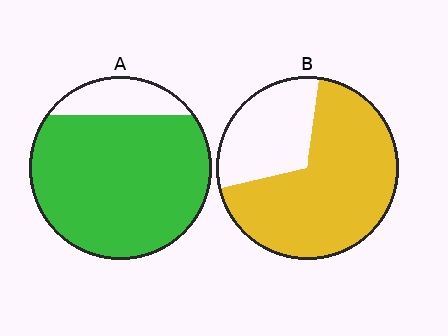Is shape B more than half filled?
Yes.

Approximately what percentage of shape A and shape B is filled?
A is approximately 85% and B is approximately 70%.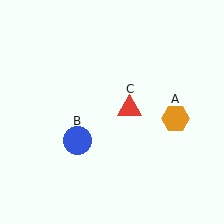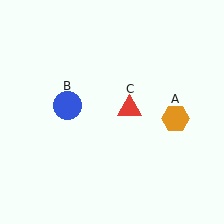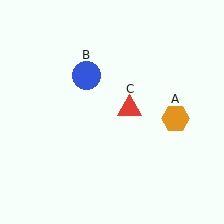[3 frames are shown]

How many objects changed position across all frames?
1 object changed position: blue circle (object B).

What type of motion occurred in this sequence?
The blue circle (object B) rotated clockwise around the center of the scene.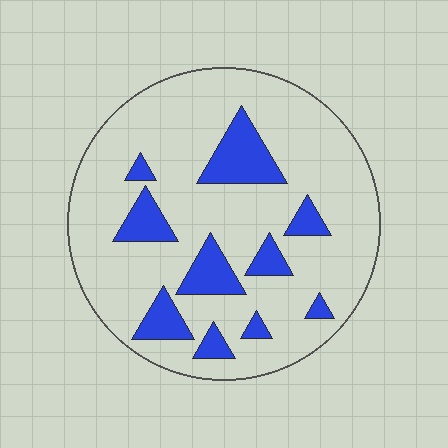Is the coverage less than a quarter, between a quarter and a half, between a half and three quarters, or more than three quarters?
Less than a quarter.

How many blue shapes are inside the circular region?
10.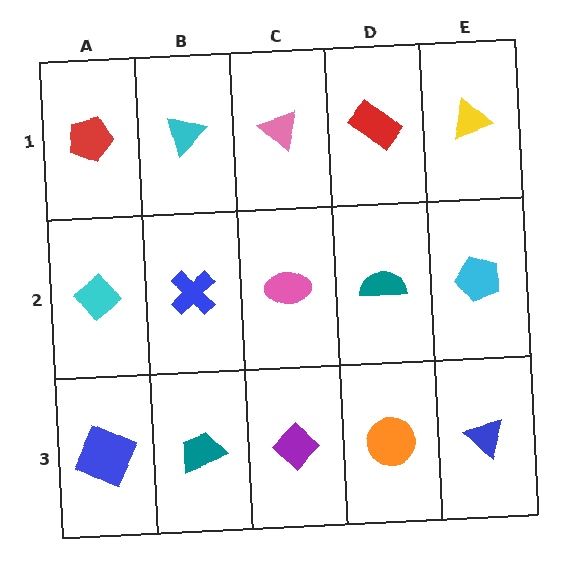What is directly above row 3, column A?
A cyan diamond.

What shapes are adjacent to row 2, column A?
A red pentagon (row 1, column A), a blue square (row 3, column A), a blue cross (row 2, column B).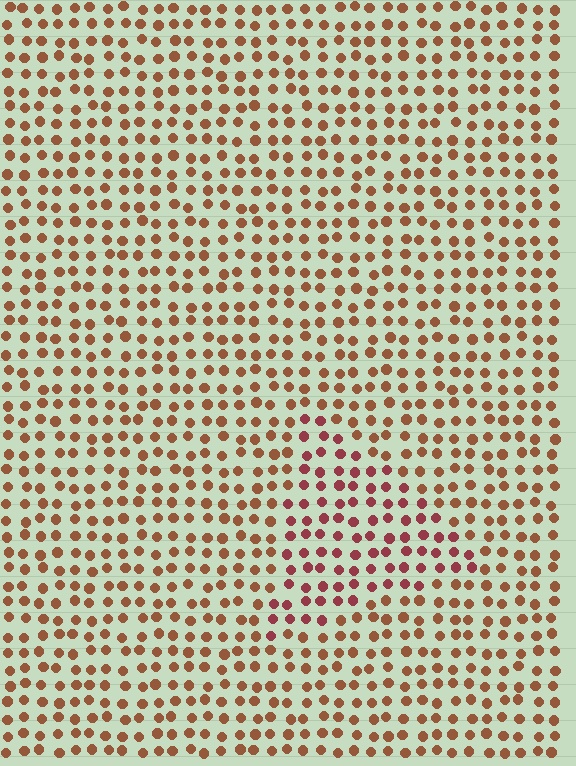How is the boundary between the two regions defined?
The boundary is defined purely by a slight shift in hue (about 30 degrees). Spacing, size, and orientation are identical on both sides.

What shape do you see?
I see a triangle.